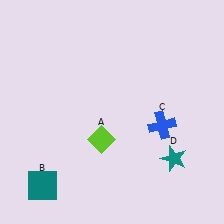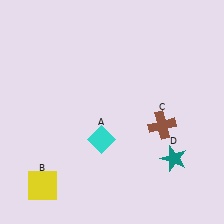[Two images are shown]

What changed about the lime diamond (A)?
In Image 1, A is lime. In Image 2, it changed to cyan.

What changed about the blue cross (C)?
In Image 1, C is blue. In Image 2, it changed to brown.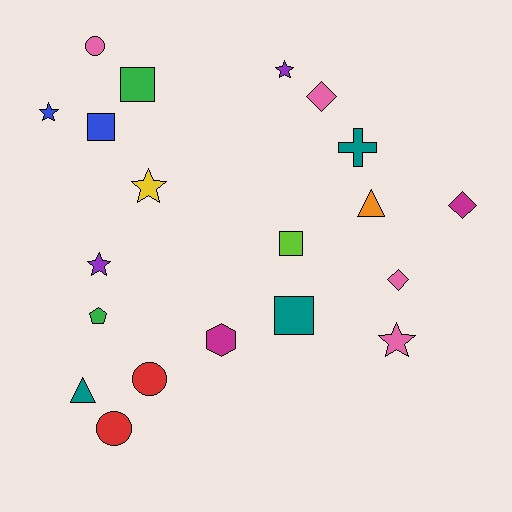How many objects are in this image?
There are 20 objects.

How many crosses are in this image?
There is 1 cross.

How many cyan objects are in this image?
There are no cyan objects.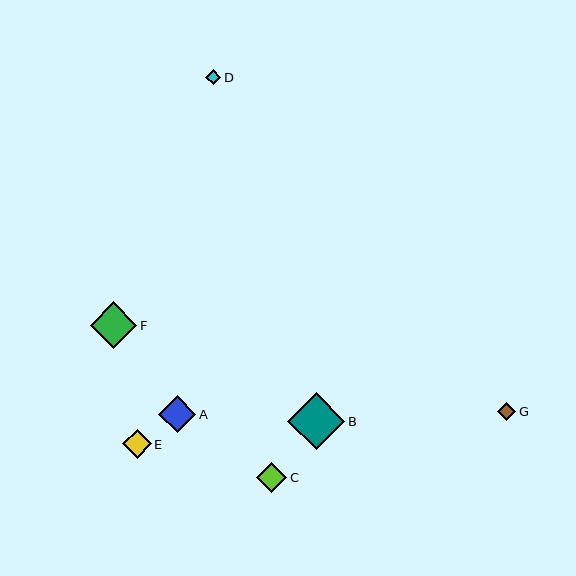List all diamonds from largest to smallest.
From largest to smallest: B, F, A, C, E, G, D.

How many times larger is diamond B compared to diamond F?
Diamond B is approximately 1.2 times the size of diamond F.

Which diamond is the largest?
Diamond B is the largest with a size of approximately 57 pixels.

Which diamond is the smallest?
Diamond D is the smallest with a size of approximately 15 pixels.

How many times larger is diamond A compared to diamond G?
Diamond A is approximately 2.0 times the size of diamond G.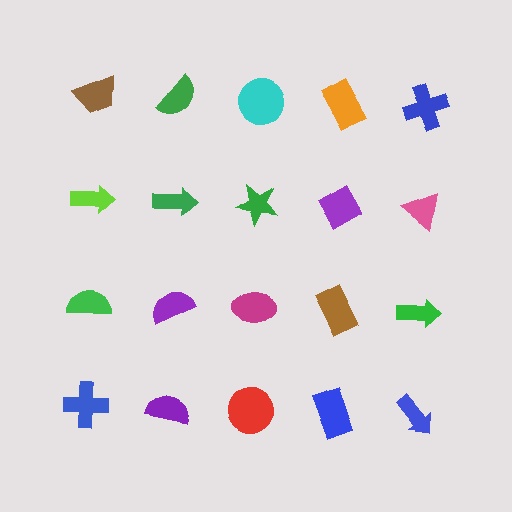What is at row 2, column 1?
A lime arrow.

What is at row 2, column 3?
A green star.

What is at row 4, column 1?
A blue cross.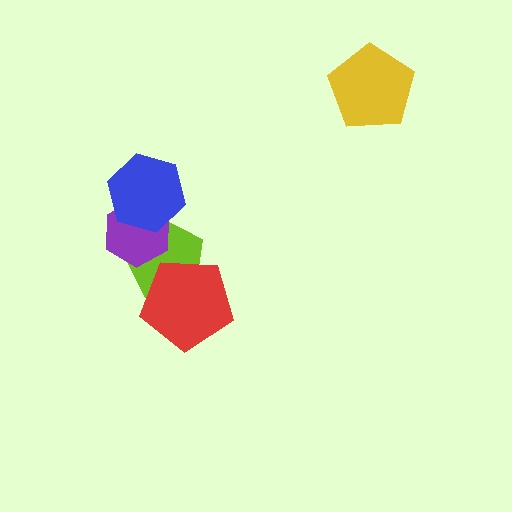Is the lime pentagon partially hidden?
Yes, it is partially covered by another shape.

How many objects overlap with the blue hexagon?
2 objects overlap with the blue hexagon.